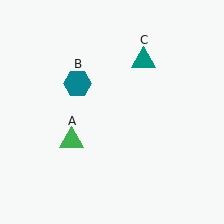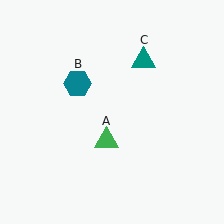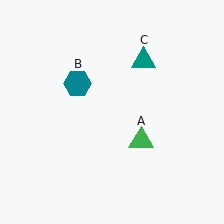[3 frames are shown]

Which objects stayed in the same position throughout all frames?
Teal hexagon (object B) and teal triangle (object C) remained stationary.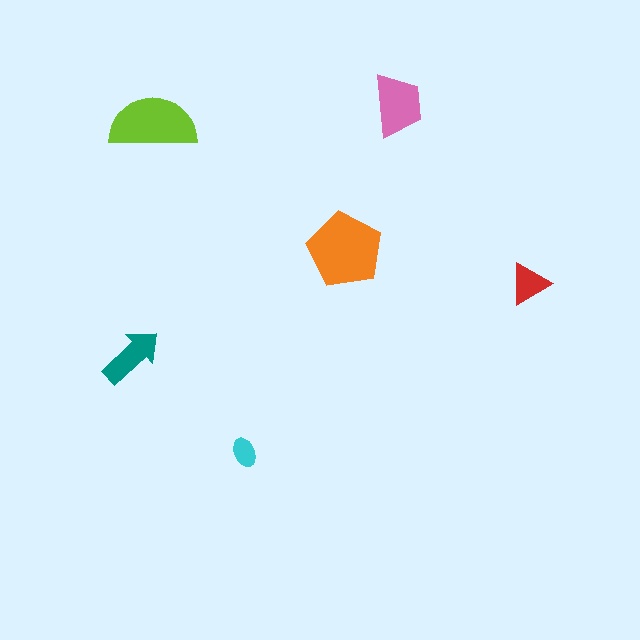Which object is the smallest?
The cyan ellipse.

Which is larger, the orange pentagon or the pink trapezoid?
The orange pentagon.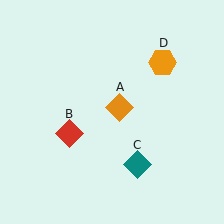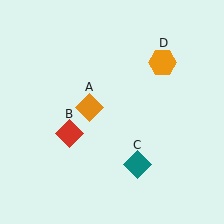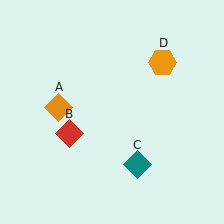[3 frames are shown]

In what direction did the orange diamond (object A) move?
The orange diamond (object A) moved left.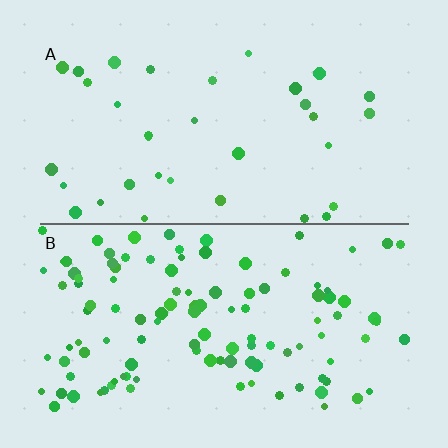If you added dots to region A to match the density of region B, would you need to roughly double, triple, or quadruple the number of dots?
Approximately triple.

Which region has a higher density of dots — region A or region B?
B (the bottom).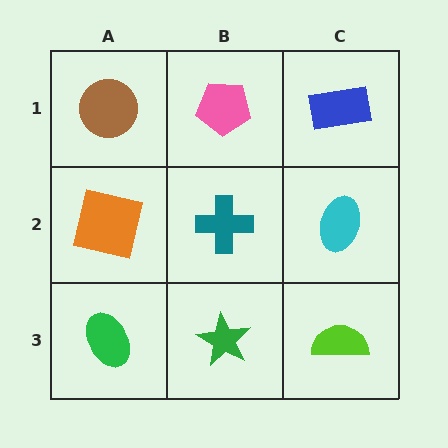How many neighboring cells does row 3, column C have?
2.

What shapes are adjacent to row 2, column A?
A brown circle (row 1, column A), a green ellipse (row 3, column A), a teal cross (row 2, column B).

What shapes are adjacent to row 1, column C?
A cyan ellipse (row 2, column C), a pink pentagon (row 1, column B).